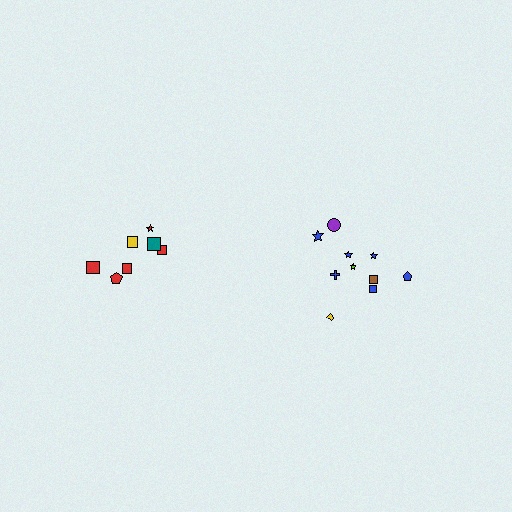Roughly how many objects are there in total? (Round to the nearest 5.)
Roughly 15 objects in total.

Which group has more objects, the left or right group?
The right group.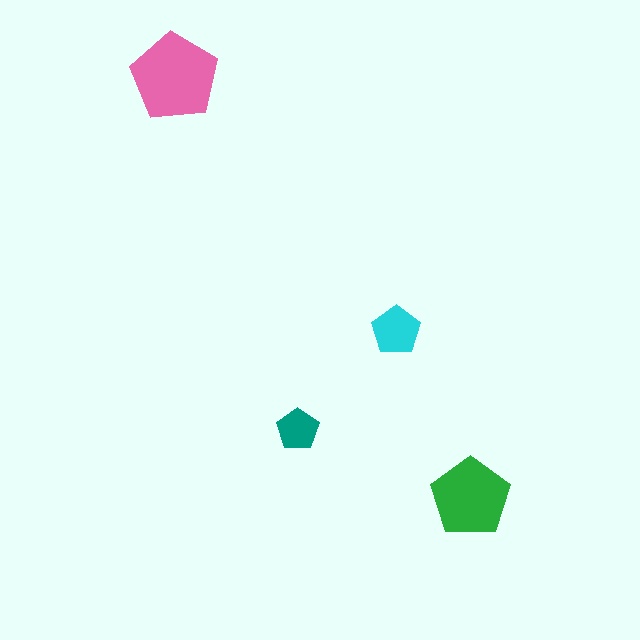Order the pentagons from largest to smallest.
the pink one, the green one, the cyan one, the teal one.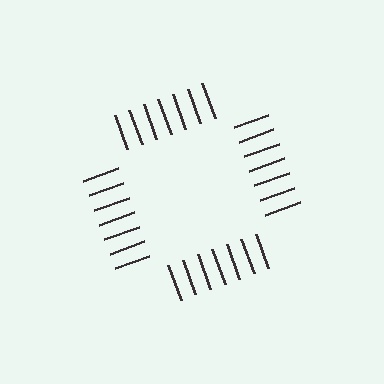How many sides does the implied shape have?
4 sides — the line-ends trace a square.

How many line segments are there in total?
28 — 7 along each of the 4 edges.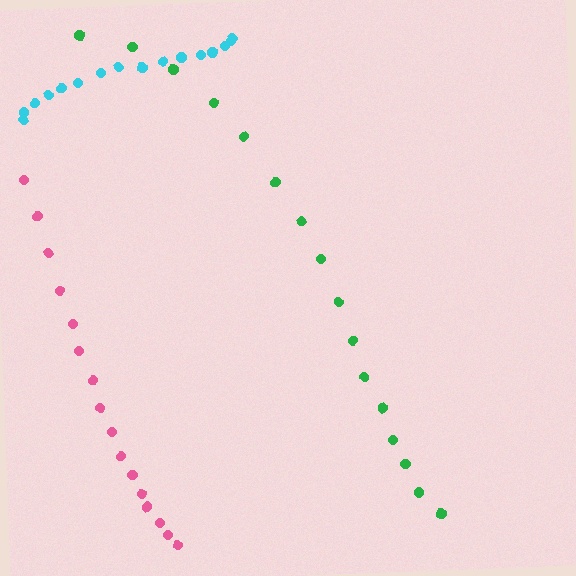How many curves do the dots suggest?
There are 3 distinct paths.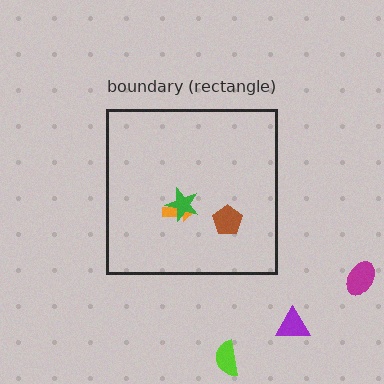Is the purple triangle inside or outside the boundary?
Outside.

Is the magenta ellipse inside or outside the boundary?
Outside.